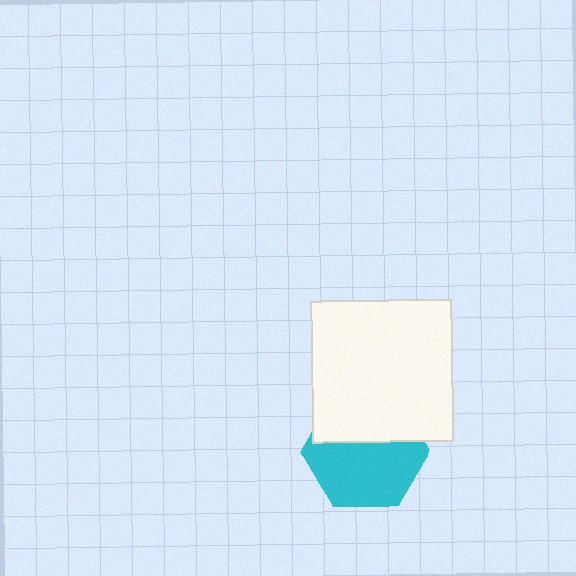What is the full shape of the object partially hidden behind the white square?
The partially hidden object is a cyan hexagon.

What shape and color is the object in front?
The object in front is a white square.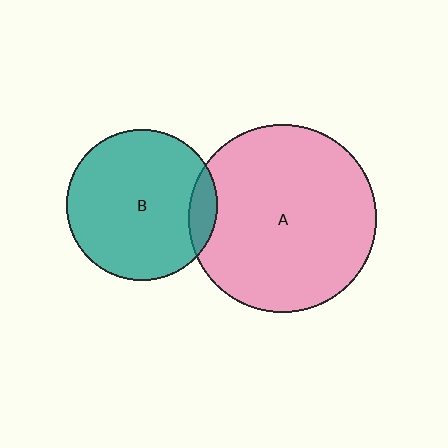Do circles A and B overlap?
Yes.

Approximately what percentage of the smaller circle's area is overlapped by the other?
Approximately 10%.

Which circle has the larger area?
Circle A (pink).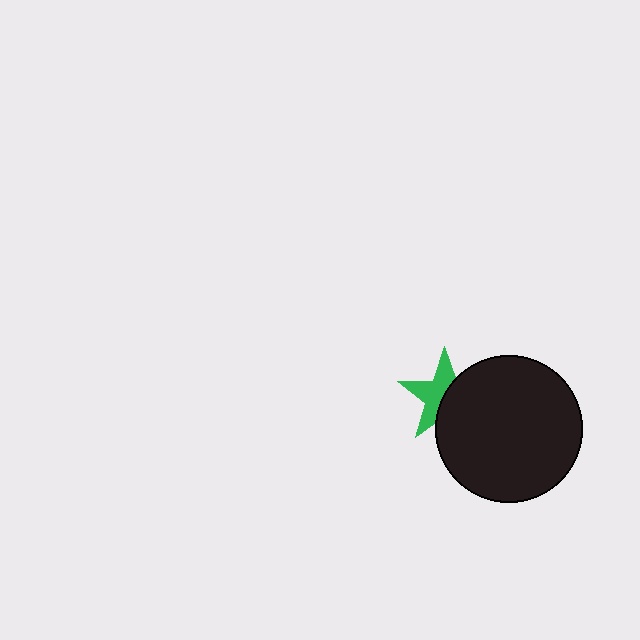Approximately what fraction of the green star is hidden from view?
Roughly 46% of the green star is hidden behind the black circle.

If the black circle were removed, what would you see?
You would see the complete green star.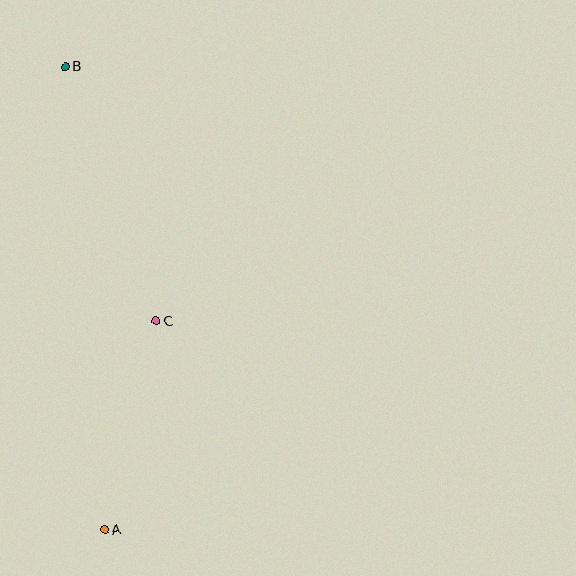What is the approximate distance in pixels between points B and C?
The distance between B and C is approximately 270 pixels.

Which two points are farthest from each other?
Points A and B are farthest from each other.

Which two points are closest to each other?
Points A and C are closest to each other.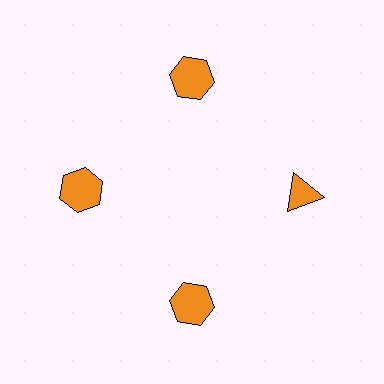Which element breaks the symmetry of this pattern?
The orange triangle at roughly the 3 o'clock position breaks the symmetry. All other shapes are orange hexagons.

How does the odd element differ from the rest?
It has a different shape: triangle instead of hexagon.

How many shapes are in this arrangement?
There are 4 shapes arranged in a ring pattern.